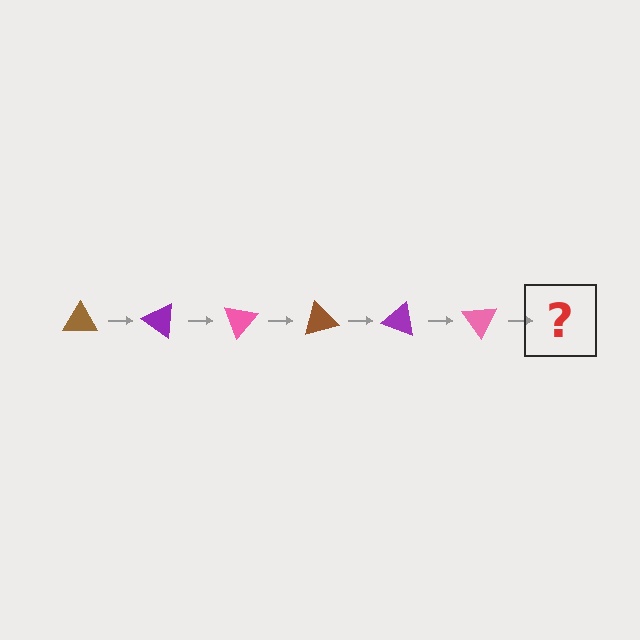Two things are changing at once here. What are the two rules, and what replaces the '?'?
The two rules are that it rotates 35 degrees each step and the color cycles through brown, purple, and pink. The '?' should be a brown triangle, rotated 210 degrees from the start.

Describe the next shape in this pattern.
It should be a brown triangle, rotated 210 degrees from the start.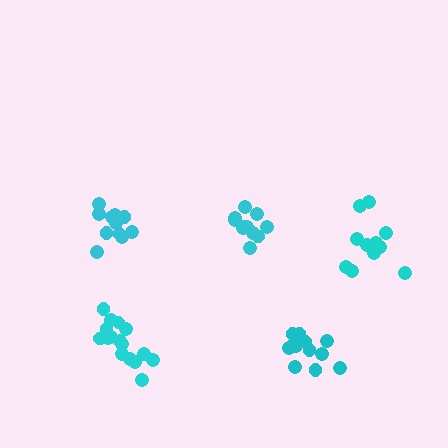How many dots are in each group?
Group 1: 16 dots, Group 2: 14 dots, Group 3: 12 dots, Group 4: 12 dots, Group 5: 11 dots (65 total).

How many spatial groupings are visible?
There are 5 spatial groupings.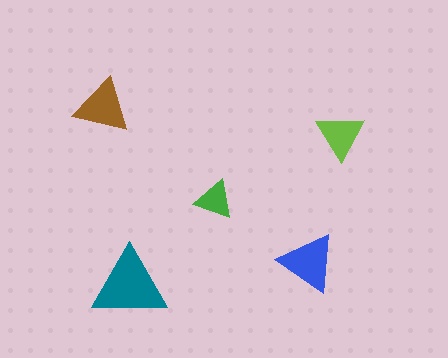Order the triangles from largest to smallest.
the teal one, the blue one, the brown one, the lime one, the green one.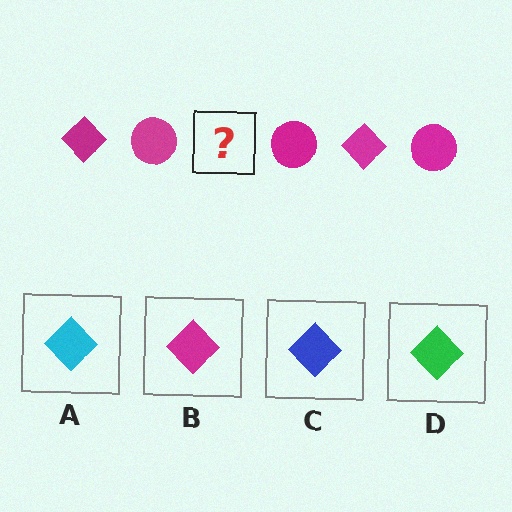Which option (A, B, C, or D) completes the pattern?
B.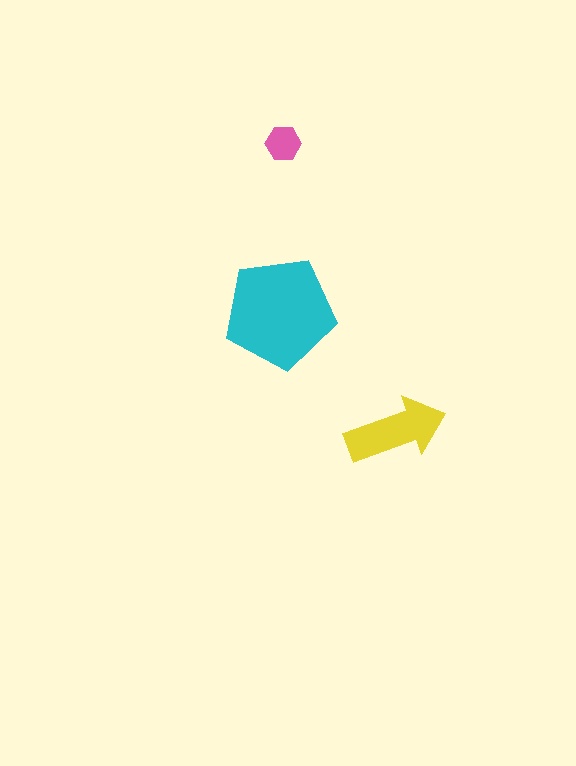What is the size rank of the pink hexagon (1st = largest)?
3rd.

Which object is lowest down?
The yellow arrow is bottommost.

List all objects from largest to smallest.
The cyan pentagon, the yellow arrow, the pink hexagon.